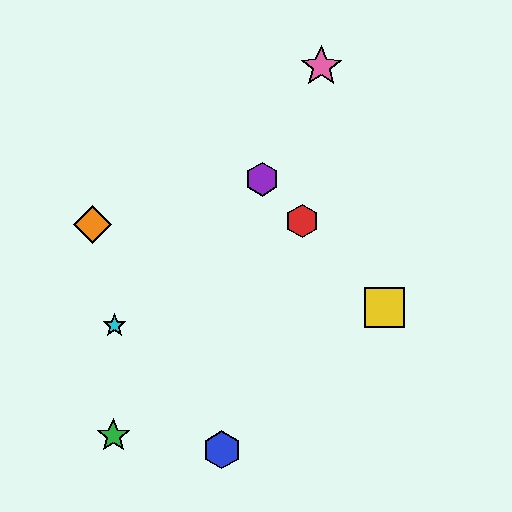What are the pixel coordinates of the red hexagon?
The red hexagon is at (302, 221).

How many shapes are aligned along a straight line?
3 shapes (the red hexagon, the yellow square, the purple hexagon) are aligned along a straight line.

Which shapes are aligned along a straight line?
The red hexagon, the yellow square, the purple hexagon are aligned along a straight line.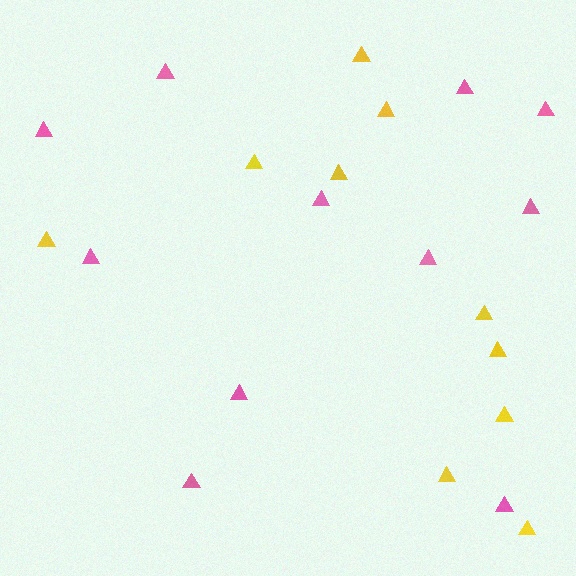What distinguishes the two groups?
There are 2 groups: one group of yellow triangles (10) and one group of pink triangles (11).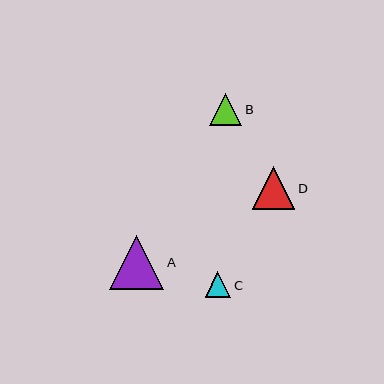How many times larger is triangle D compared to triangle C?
Triangle D is approximately 1.7 times the size of triangle C.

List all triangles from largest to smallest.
From largest to smallest: A, D, B, C.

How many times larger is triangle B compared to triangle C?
Triangle B is approximately 1.2 times the size of triangle C.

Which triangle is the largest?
Triangle A is the largest with a size of approximately 54 pixels.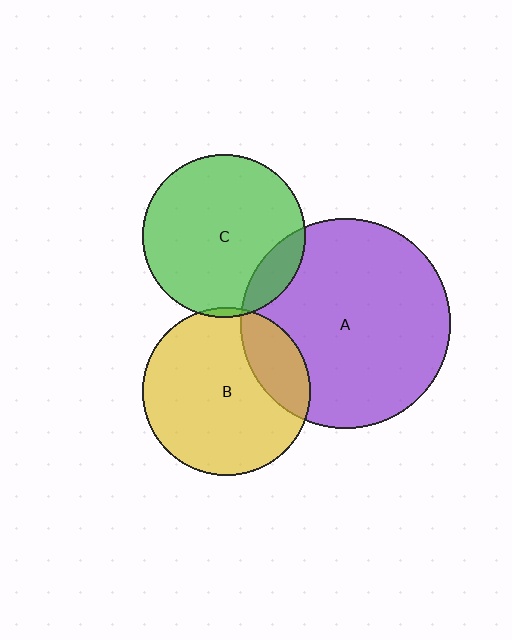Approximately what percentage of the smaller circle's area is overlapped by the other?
Approximately 5%.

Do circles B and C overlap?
Yes.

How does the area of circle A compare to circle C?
Approximately 1.7 times.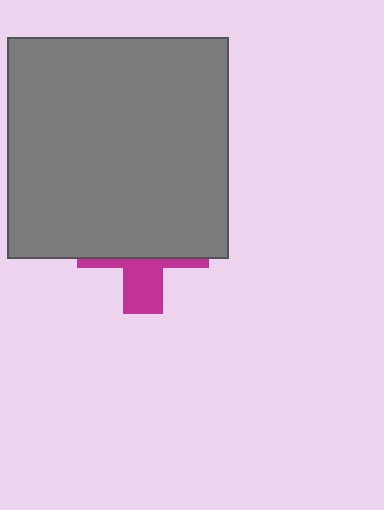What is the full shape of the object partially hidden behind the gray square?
The partially hidden object is a magenta cross.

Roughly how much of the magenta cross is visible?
A small part of it is visible (roughly 32%).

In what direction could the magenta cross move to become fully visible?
The magenta cross could move down. That would shift it out from behind the gray square entirely.